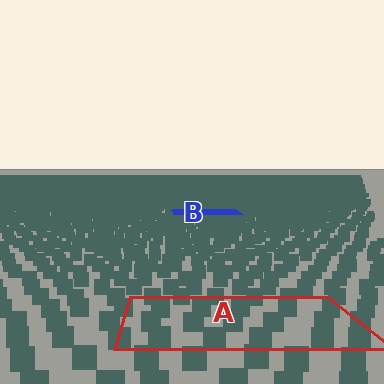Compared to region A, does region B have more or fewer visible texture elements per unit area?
Region B has more texture elements per unit area — they are packed more densely because it is farther away.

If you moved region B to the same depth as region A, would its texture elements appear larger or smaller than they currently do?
They would appear larger. At a closer depth, the same texture elements are projected at a bigger on-screen size.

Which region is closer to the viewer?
Region A is closer. The texture elements there are larger and more spread out.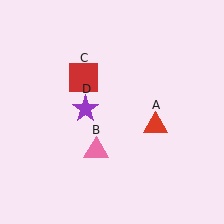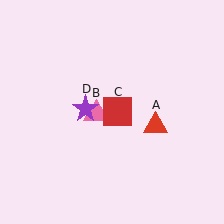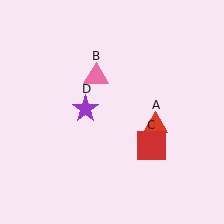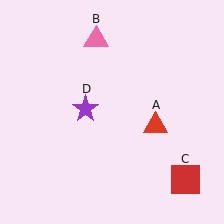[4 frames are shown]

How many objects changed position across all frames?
2 objects changed position: pink triangle (object B), red square (object C).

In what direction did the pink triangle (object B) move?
The pink triangle (object B) moved up.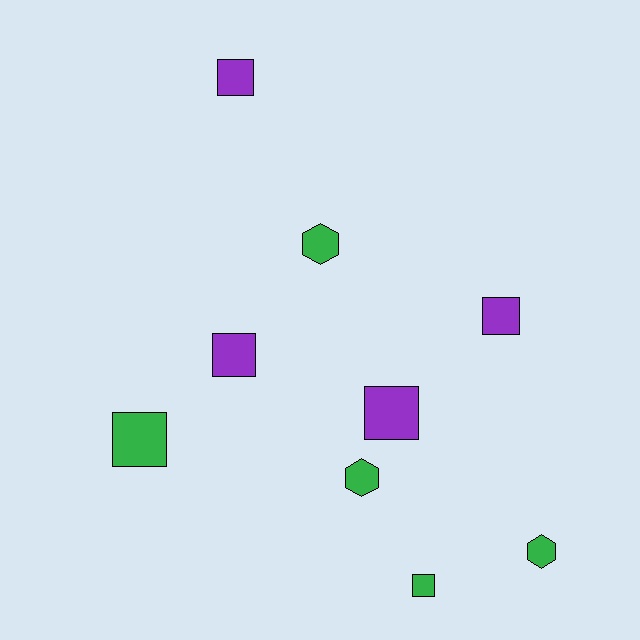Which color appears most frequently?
Green, with 5 objects.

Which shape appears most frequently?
Square, with 6 objects.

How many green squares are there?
There are 2 green squares.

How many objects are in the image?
There are 9 objects.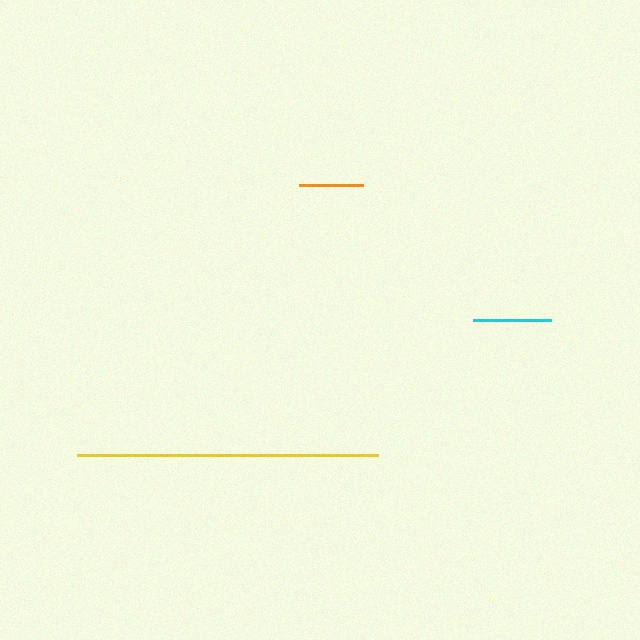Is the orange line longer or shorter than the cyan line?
The cyan line is longer than the orange line.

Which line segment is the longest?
The yellow line is the longest at approximately 301 pixels.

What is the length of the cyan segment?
The cyan segment is approximately 79 pixels long.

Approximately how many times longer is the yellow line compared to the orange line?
The yellow line is approximately 4.7 times the length of the orange line.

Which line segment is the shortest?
The orange line is the shortest at approximately 64 pixels.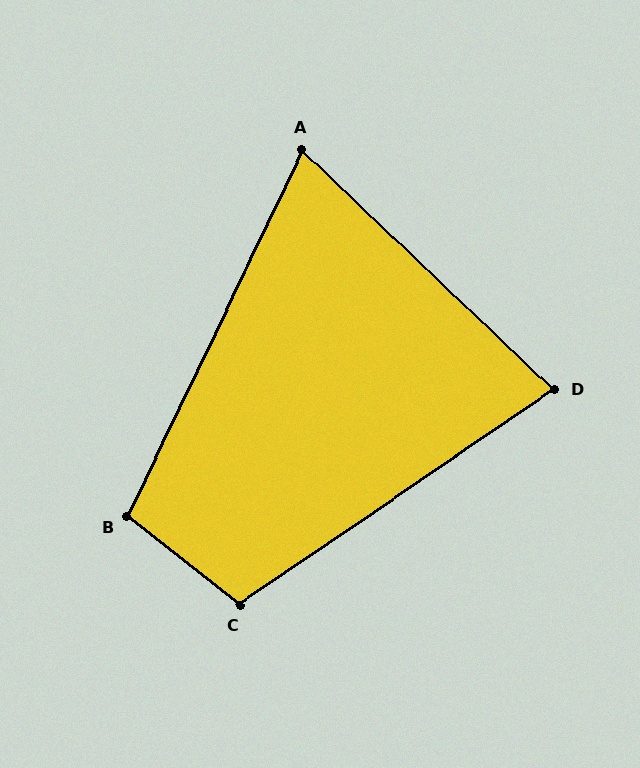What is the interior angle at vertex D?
Approximately 78 degrees (acute).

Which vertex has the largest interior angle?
C, at approximately 108 degrees.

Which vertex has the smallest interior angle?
A, at approximately 72 degrees.